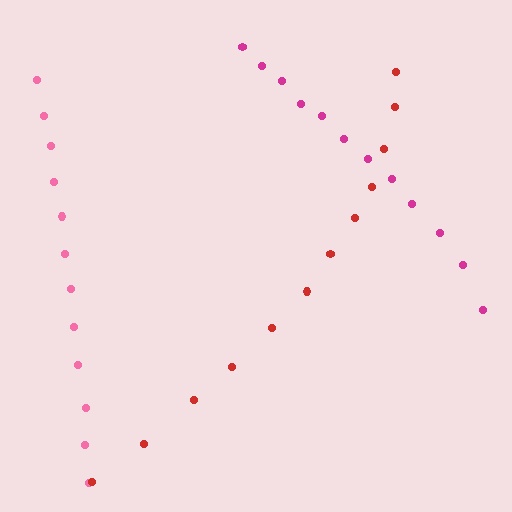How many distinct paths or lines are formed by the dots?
There are 3 distinct paths.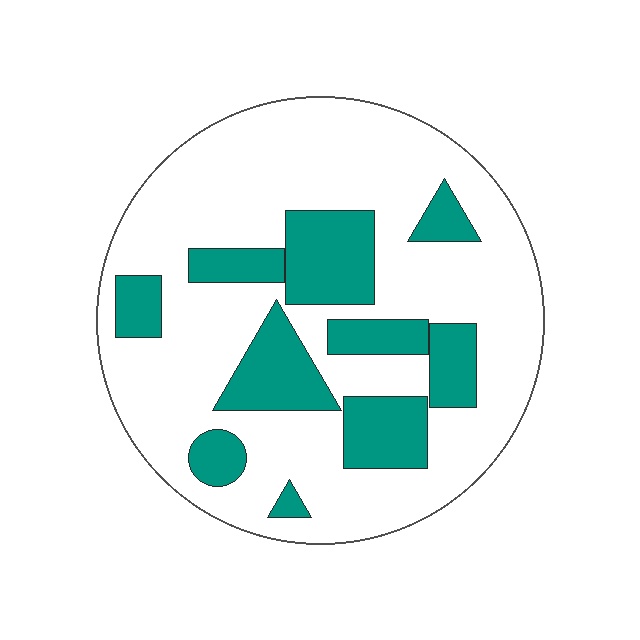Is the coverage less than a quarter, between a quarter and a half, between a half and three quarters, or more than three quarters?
Between a quarter and a half.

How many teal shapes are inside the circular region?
10.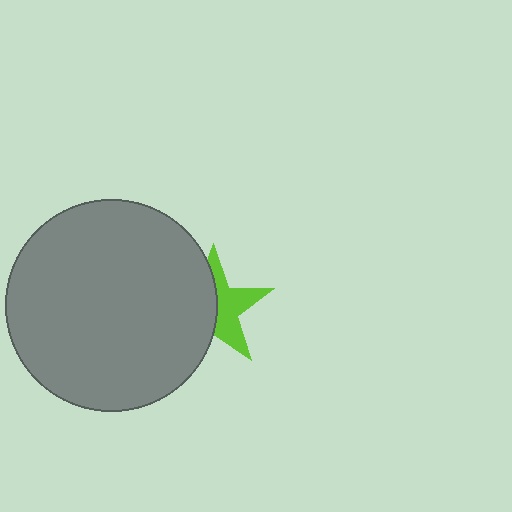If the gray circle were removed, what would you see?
You would see the complete lime star.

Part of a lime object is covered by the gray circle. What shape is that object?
It is a star.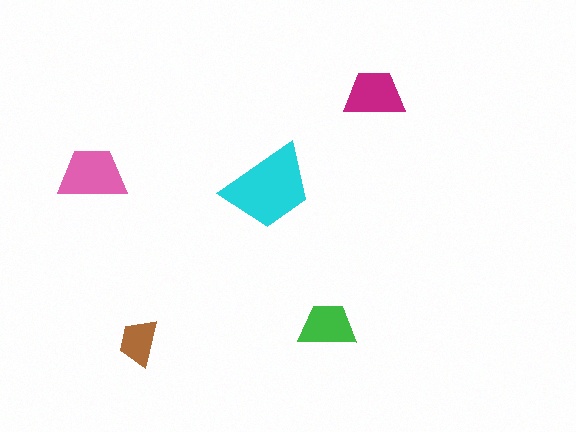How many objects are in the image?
There are 5 objects in the image.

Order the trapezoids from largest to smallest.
the cyan one, the pink one, the magenta one, the green one, the brown one.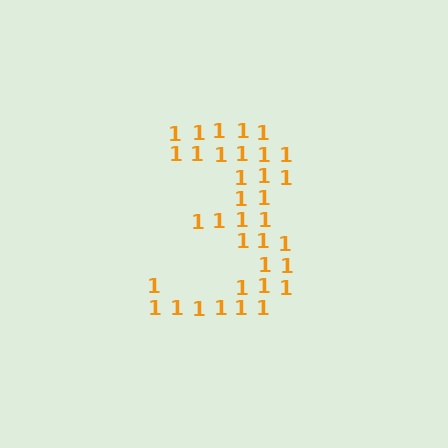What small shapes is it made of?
It is made of small digit 1's.